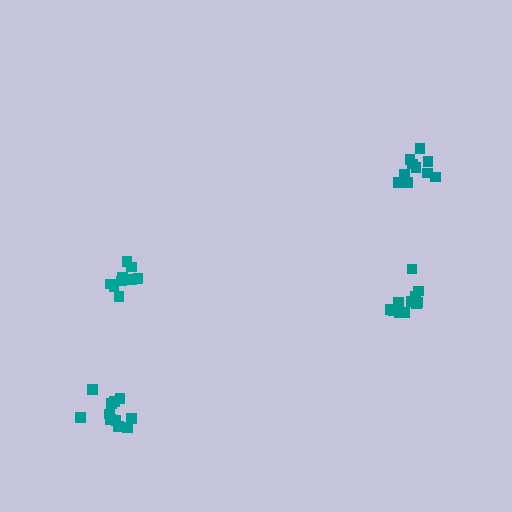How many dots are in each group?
Group 1: 9 dots, Group 2: 10 dots, Group 3: 11 dots, Group 4: 11 dots (41 total).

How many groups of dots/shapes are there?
There are 4 groups.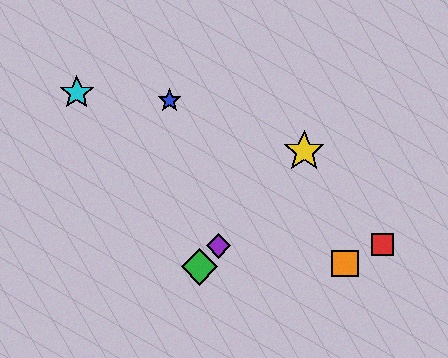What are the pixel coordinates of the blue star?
The blue star is at (169, 101).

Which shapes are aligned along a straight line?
The green diamond, the yellow star, the purple diamond are aligned along a straight line.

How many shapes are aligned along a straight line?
3 shapes (the green diamond, the yellow star, the purple diamond) are aligned along a straight line.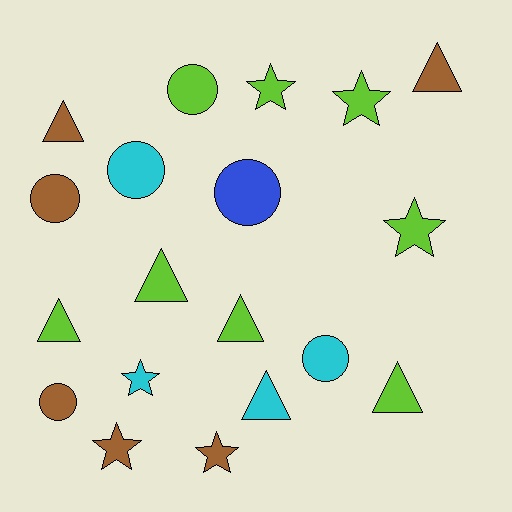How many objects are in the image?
There are 19 objects.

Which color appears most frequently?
Lime, with 8 objects.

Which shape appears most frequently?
Triangle, with 7 objects.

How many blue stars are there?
There are no blue stars.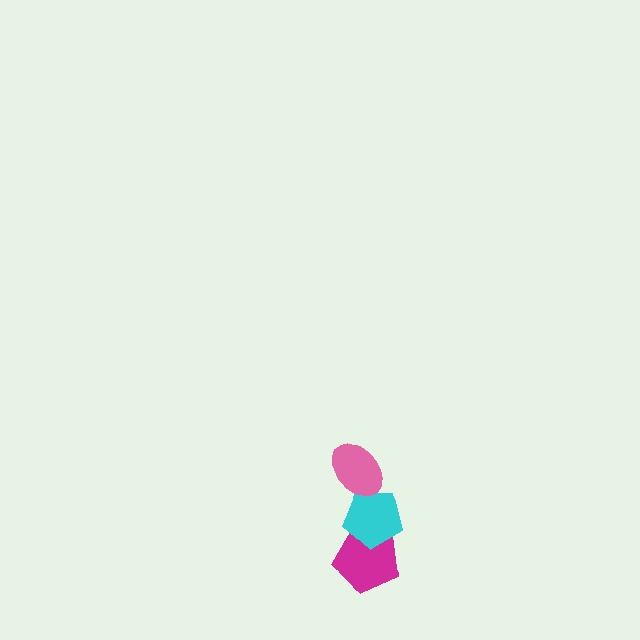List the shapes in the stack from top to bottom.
From top to bottom: the pink ellipse, the cyan pentagon, the magenta pentagon.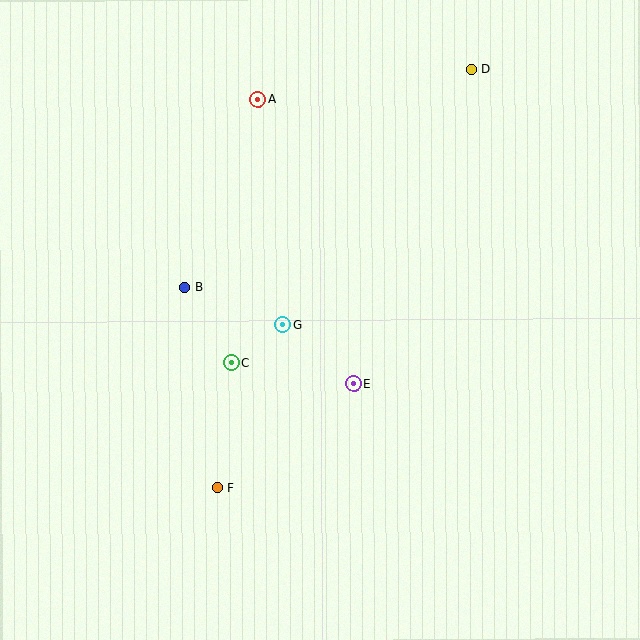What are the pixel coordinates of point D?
Point D is at (471, 69).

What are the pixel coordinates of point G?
Point G is at (283, 325).